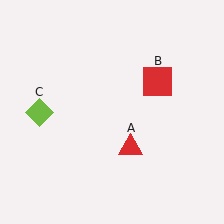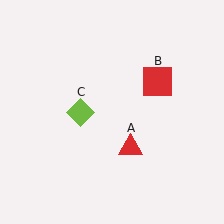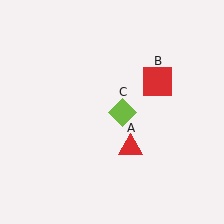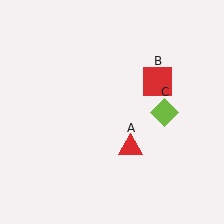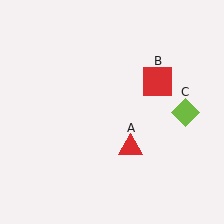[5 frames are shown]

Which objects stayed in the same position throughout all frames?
Red triangle (object A) and red square (object B) remained stationary.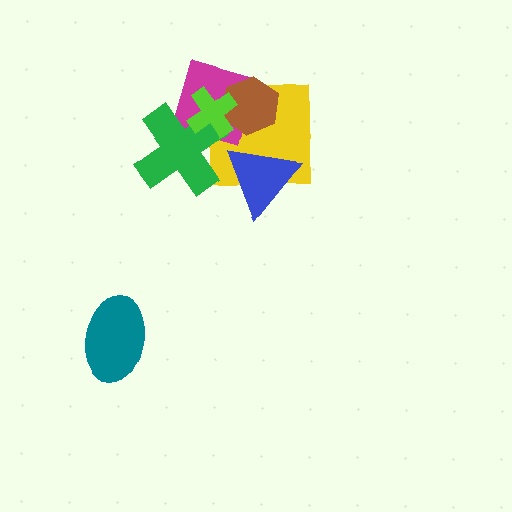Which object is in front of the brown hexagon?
The lime cross is in front of the brown hexagon.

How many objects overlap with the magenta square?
4 objects overlap with the magenta square.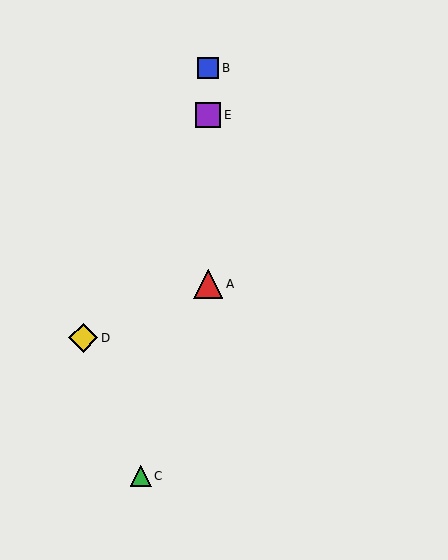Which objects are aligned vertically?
Objects A, B, E are aligned vertically.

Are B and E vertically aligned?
Yes, both are at x≈208.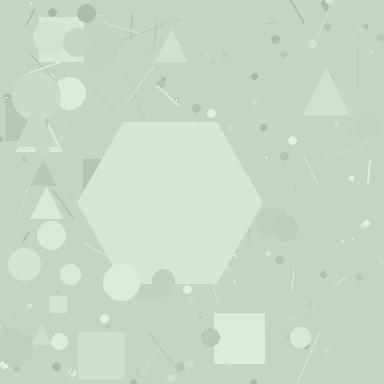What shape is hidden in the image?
A hexagon is hidden in the image.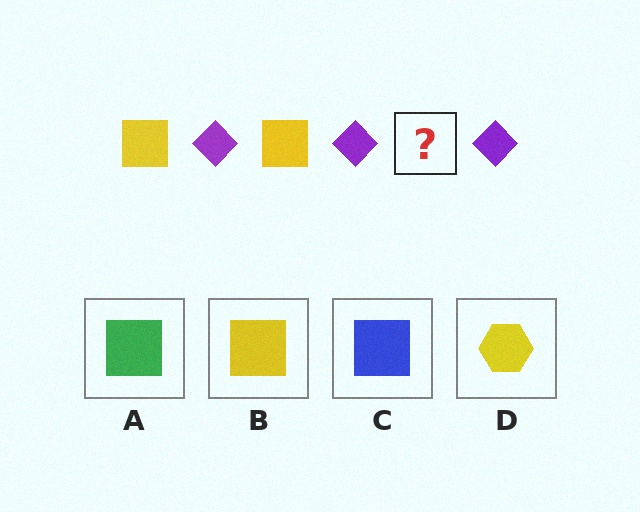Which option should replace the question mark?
Option B.